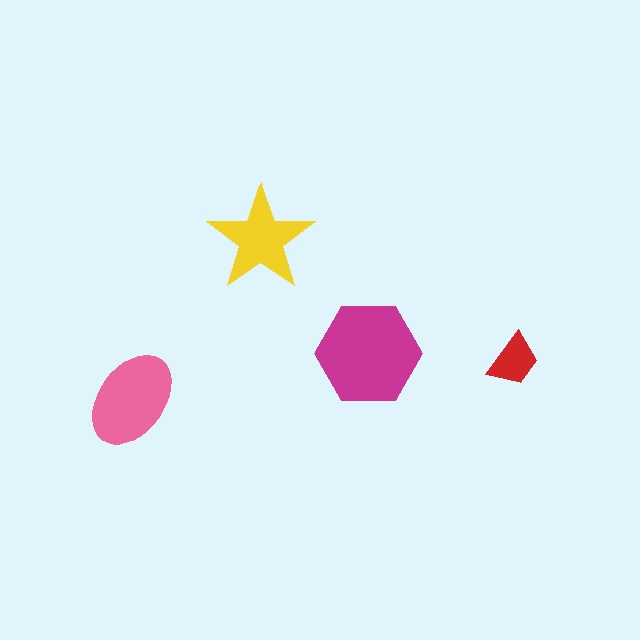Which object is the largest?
The magenta hexagon.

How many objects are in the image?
There are 4 objects in the image.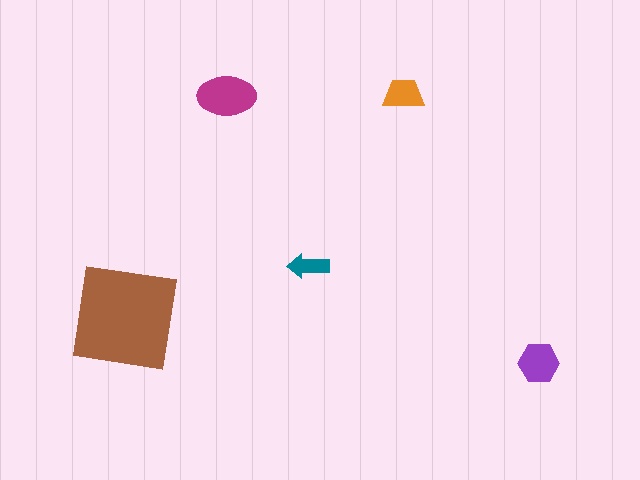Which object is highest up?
The orange trapezoid is topmost.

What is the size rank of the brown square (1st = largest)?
1st.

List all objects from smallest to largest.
The teal arrow, the orange trapezoid, the purple hexagon, the magenta ellipse, the brown square.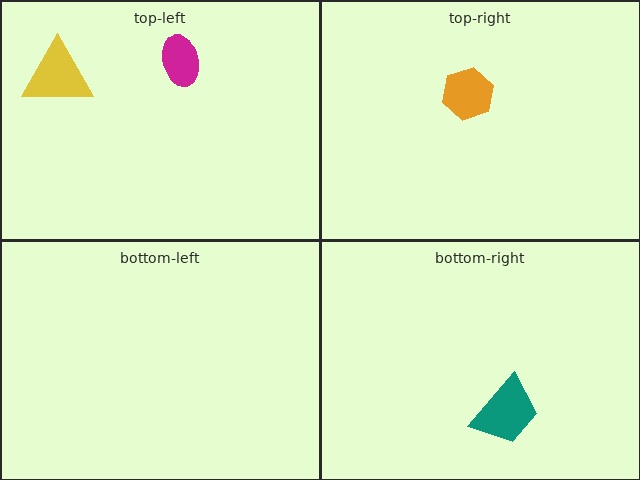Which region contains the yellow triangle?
The top-left region.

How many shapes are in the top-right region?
1.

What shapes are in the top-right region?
The orange hexagon.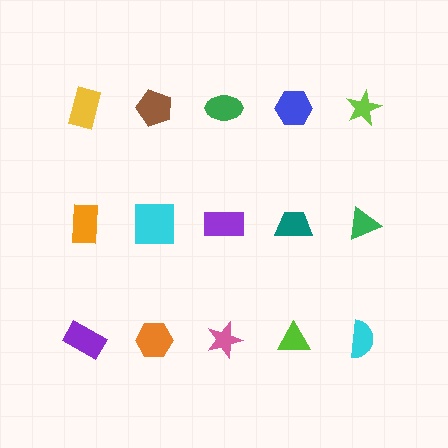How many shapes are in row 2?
5 shapes.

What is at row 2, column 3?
A purple rectangle.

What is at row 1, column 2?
A brown pentagon.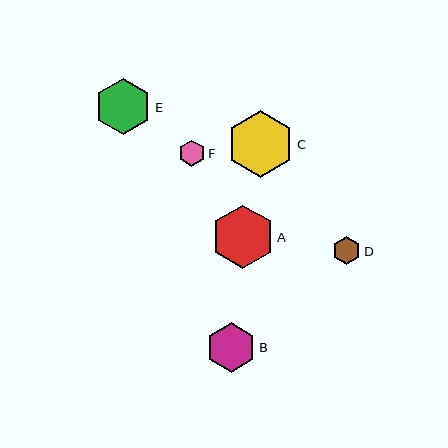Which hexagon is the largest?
Hexagon C is the largest with a size of approximately 67 pixels.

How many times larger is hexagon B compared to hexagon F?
Hexagon B is approximately 1.9 times the size of hexagon F.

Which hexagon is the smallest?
Hexagon F is the smallest with a size of approximately 26 pixels.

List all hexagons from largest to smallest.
From largest to smallest: C, A, E, B, D, F.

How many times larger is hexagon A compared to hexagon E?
Hexagon A is approximately 1.1 times the size of hexagon E.